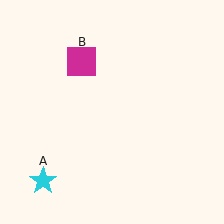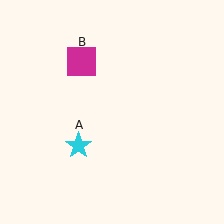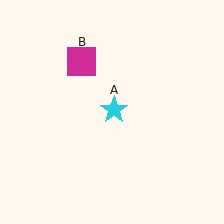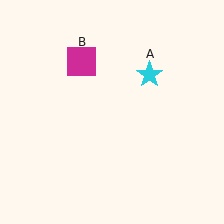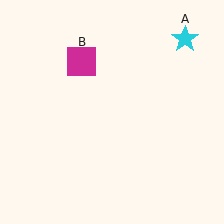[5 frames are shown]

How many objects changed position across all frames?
1 object changed position: cyan star (object A).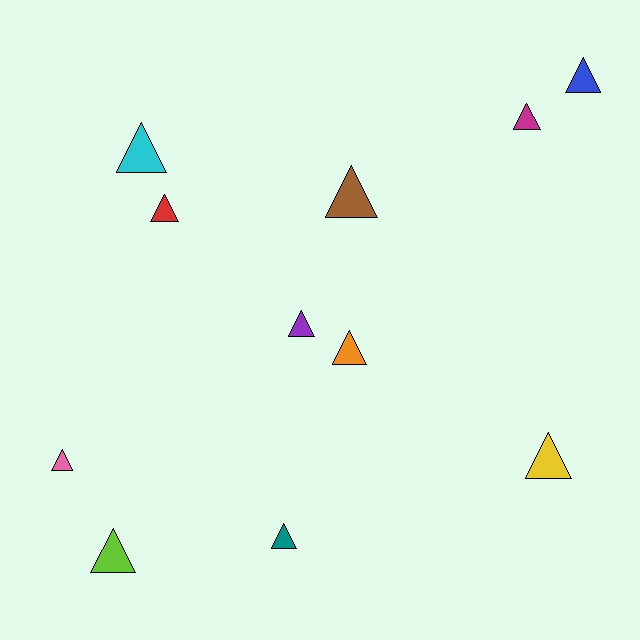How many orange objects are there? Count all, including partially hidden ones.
There is 1 orange object.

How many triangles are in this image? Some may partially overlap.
There are 11 triangles.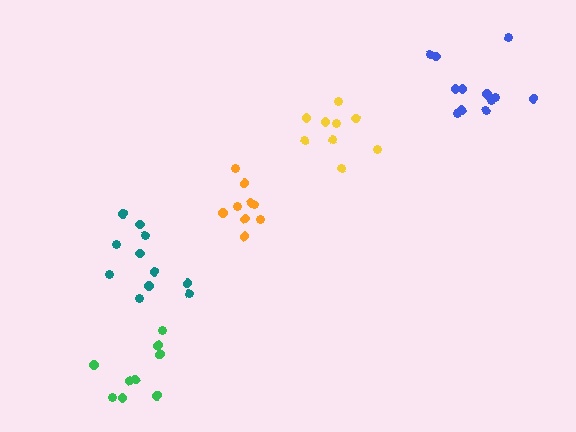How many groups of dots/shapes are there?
There are 5 groups.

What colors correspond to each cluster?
The clusters are colored: green, orange, blue, yellow, teal.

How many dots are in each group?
Group 1: 9 dots, Group 2: 9 dots, Group 3: 13 dots, Group 4: 9 dots, Group 5: 11 dots (51 total).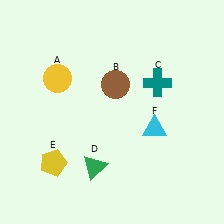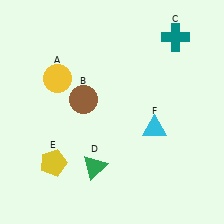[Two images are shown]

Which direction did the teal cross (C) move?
The teal cross (C) moved up.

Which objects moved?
The objects that moved are: the brown circle (B), the teal cross (C).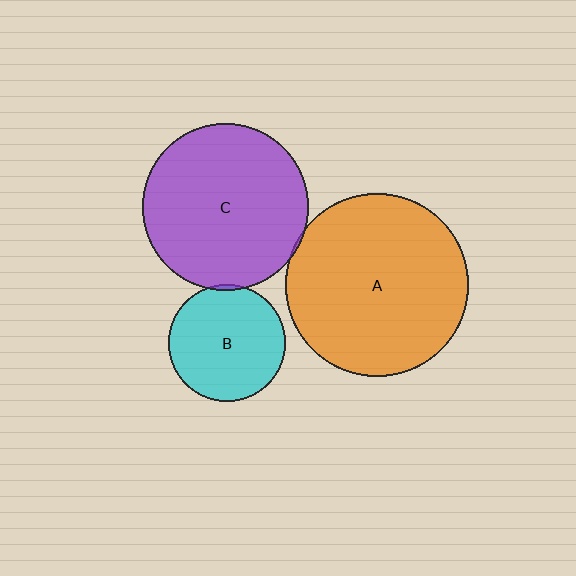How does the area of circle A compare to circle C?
Approximately 1.2 times.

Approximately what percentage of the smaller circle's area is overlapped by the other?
Approximately 5%.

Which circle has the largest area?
Circle A (orange).